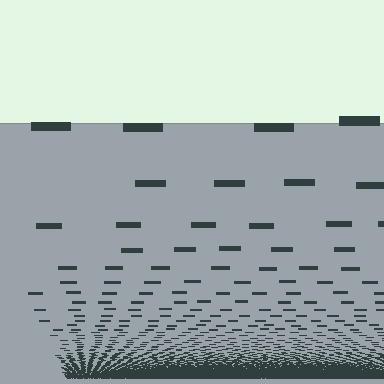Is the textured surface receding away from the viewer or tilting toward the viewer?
The surface appears to tilt toward the viewer. Texture elements get larger and sparser toward the top.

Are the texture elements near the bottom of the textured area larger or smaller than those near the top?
Smaller. The gradient is inverted — elements near the bottom are smaller and denser.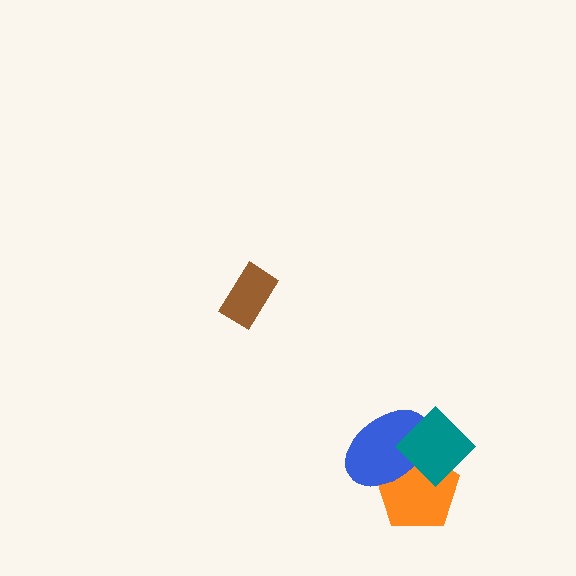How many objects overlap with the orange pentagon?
2 objects overlap with the orange pentagon.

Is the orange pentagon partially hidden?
Yes, it is partially covered by another shape.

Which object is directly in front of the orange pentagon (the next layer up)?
The blue ellipse is directly in front of the orange pentagon.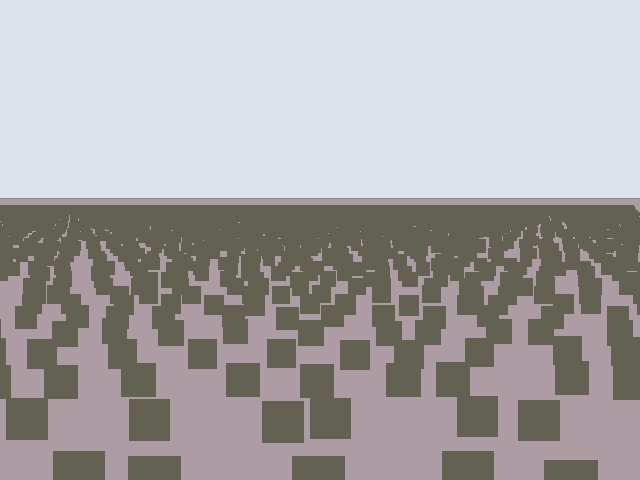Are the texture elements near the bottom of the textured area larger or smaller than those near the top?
Larger. Near the bottom, elements are closer to the viewer and appear at a bigger on-screen size.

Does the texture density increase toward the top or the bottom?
Density increases toward the top.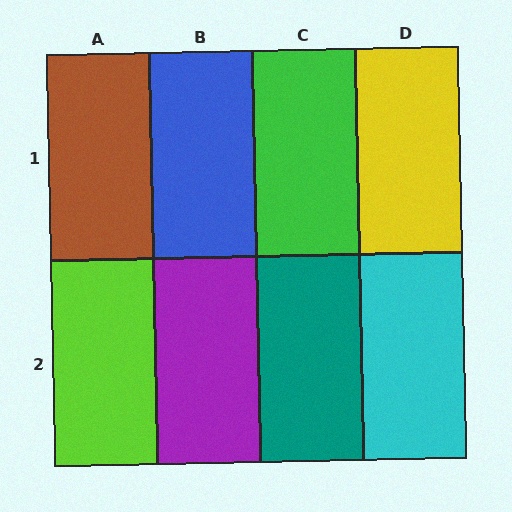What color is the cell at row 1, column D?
Yellow.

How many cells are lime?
1 cell is lime.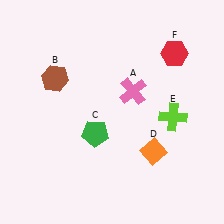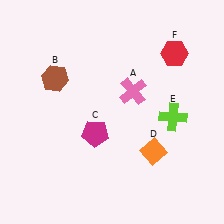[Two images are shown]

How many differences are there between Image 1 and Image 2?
There is 1 difference between the two images.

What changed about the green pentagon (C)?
In Image 1, C is green. In Image 2, it changed to magenta.